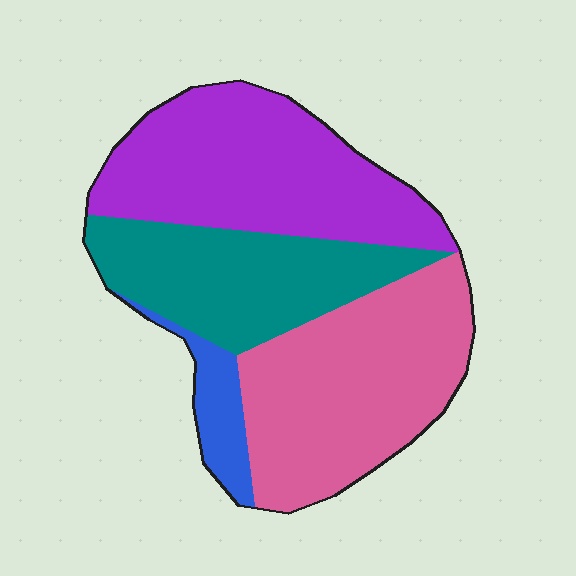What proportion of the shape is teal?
Teal covers about 25% of the shape.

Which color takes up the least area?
Blue, at roughly 5%.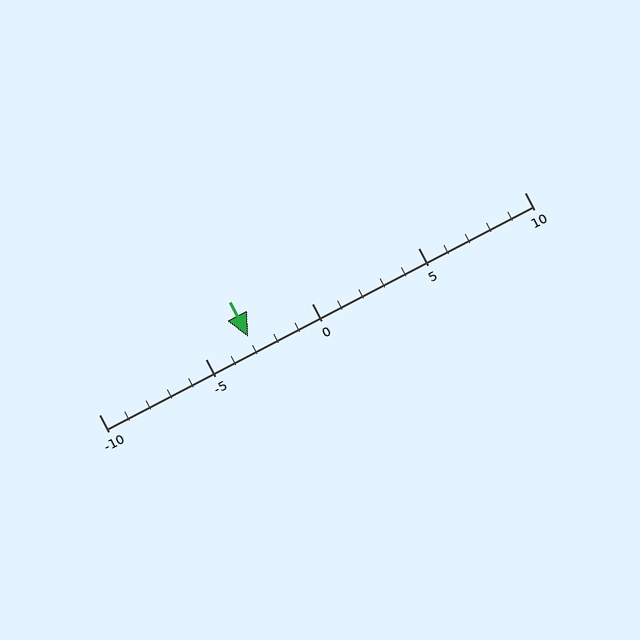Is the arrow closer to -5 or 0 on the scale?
The arrow is closer to -5.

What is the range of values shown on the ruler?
The ruler shows values from -10 to 10.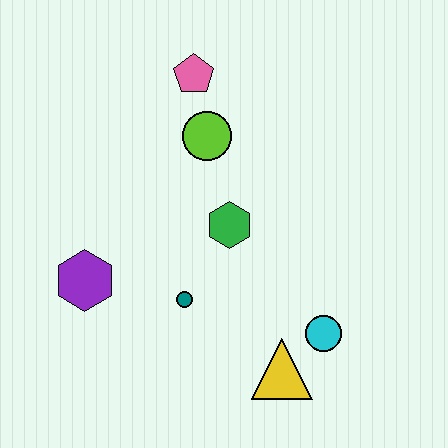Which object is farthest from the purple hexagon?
The cyan circle is farthest from the purple hexagon.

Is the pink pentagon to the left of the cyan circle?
Yes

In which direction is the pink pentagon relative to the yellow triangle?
The pink pentagon is above the yellow triangle.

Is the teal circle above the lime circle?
No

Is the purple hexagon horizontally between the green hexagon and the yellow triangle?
No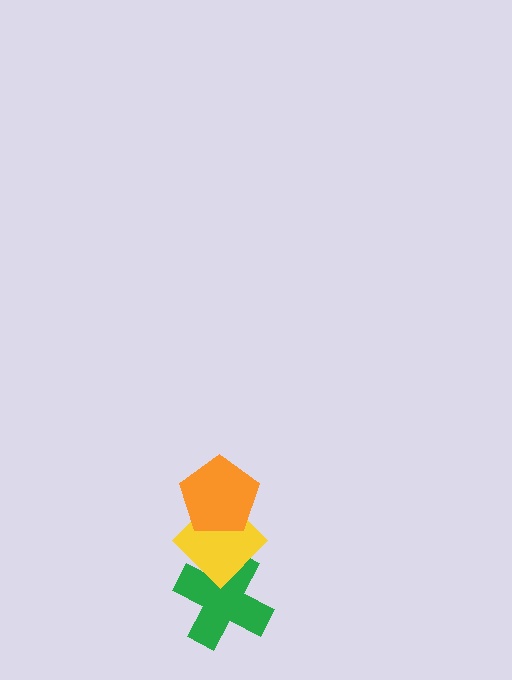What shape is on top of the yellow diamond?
The orange pentagon is on top of the yellow diamond.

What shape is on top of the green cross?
The yellow diamond is on top of the green cross.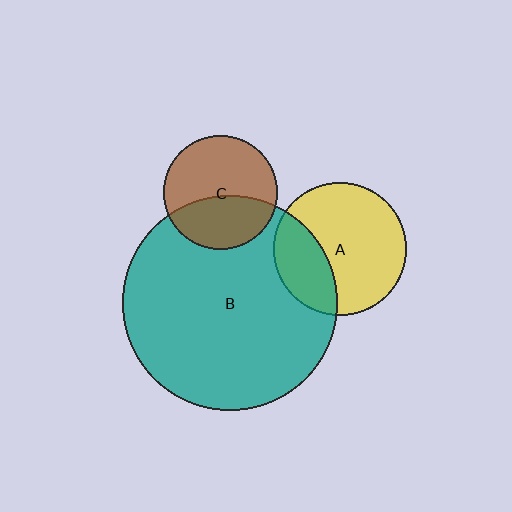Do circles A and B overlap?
Yes.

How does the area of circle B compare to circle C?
Approximately 3.6 times.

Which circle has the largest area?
Circle B (teal).